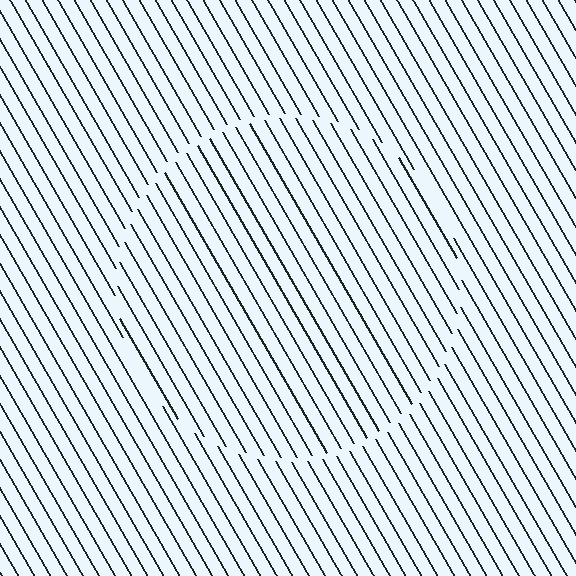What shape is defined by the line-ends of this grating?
An illusory circle. The interior of the shape contains the same grating, shifted by half a period — the contour is defined by the phase discontinuity where line-ends from the inner and outer gratings abut.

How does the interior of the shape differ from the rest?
The interior of the shape contains the same grating, shifted by half a period — the contour is defined by the phase discontinuity where line-ends from the inner and outer gratings abut.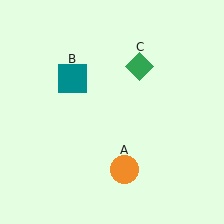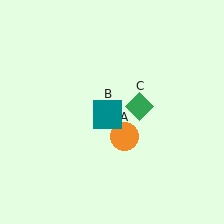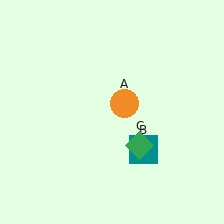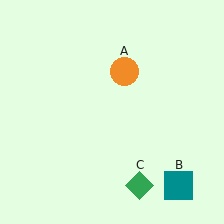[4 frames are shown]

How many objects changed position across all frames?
3 objects changed position: orange circle (object A), teal square (object B), green diamond (object C).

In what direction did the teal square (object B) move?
The teal square (object B) moved down and to the right.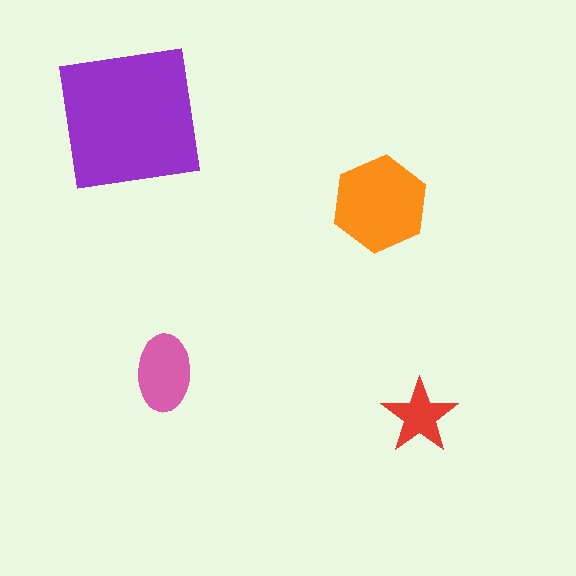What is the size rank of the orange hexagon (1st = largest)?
2nd.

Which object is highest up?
The purple square is topmost.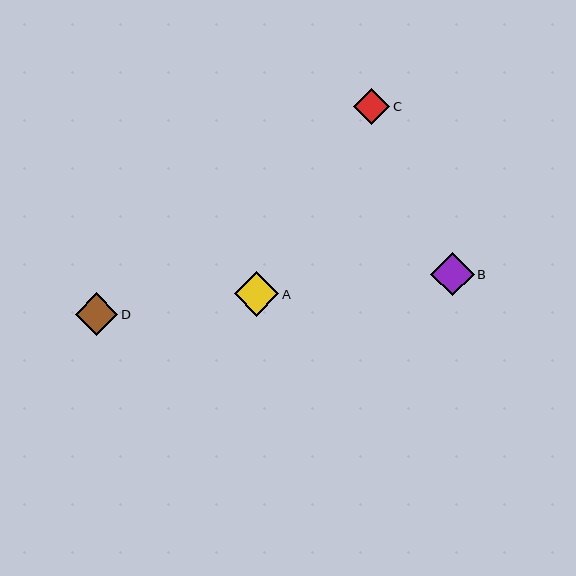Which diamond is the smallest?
Diamond C is the smallest with a size of approximately 37 pixels.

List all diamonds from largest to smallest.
From largest to smallest: A, B, D, C.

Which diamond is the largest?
Diamond A is the largest with a size of approximately 44 pixels.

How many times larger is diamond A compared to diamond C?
Diamond A is approximately 1.2 times the size of diamond C.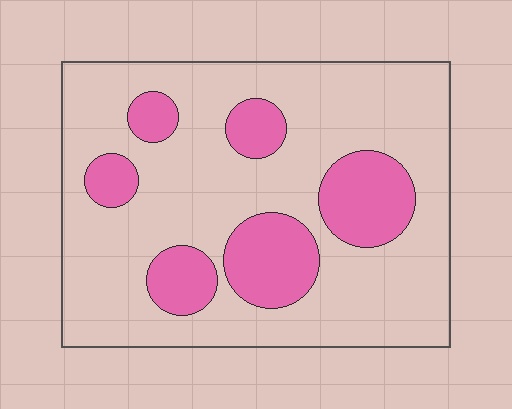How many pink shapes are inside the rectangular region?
6.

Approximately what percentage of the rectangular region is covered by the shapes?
Approximately 25%.